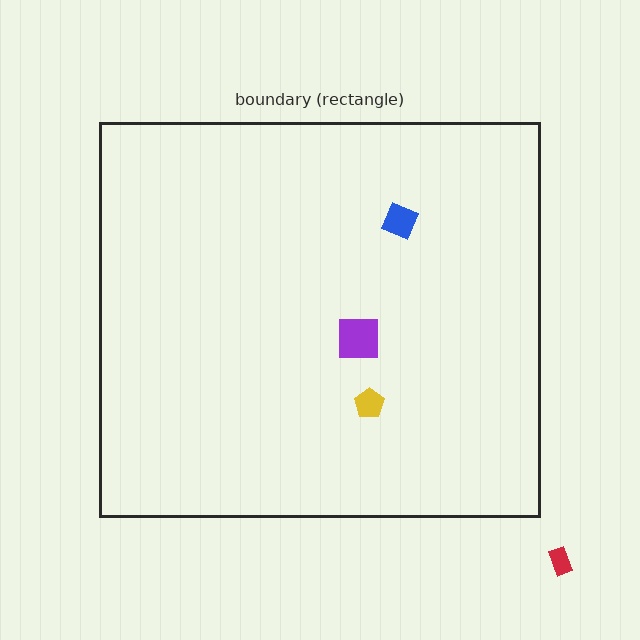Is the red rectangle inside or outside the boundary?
Outside.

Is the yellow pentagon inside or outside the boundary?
Inside.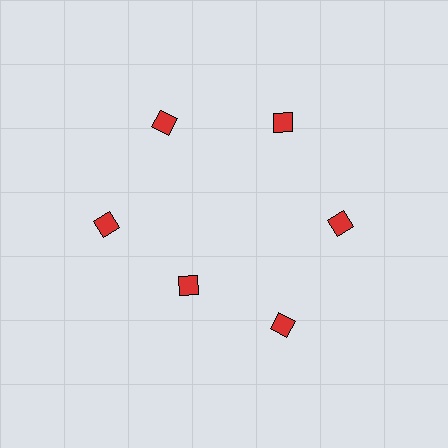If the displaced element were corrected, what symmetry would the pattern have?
It would have 6-fold rotational symmetry — the pattern would map onto itself every 60 degrees.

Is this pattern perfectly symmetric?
No. The 6 red diamonds are arranged in a ring, but one element near the 7 o'clock position is pulled inward toward the center, breaking the 6-fold rotational symmetry.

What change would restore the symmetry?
The symmetry would be restored by moving it outward, back onto the ring so that all 6 diamonds sit at equal angles and equal distance from the center.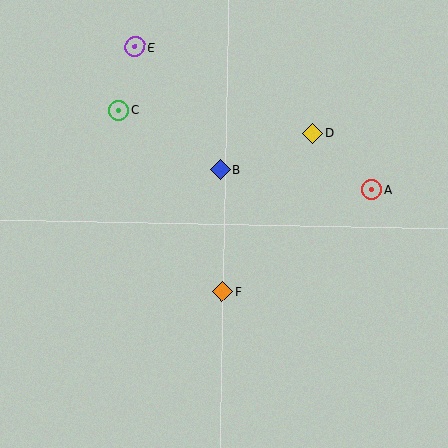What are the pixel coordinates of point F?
Point F is at (222, 292).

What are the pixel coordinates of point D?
Point D is at (312, 133).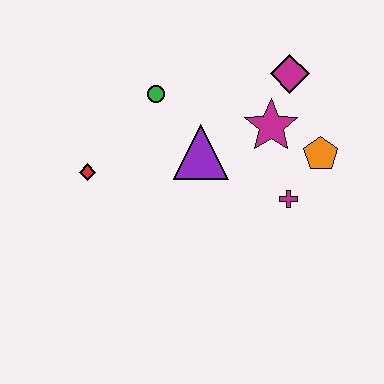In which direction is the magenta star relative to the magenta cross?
The magenta star is above the magenta cross.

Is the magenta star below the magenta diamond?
Yes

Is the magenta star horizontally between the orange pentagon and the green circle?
Yes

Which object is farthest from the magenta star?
The red diamond is farthest from the magenta star.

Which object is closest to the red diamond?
The green circle is closest to the red diamond.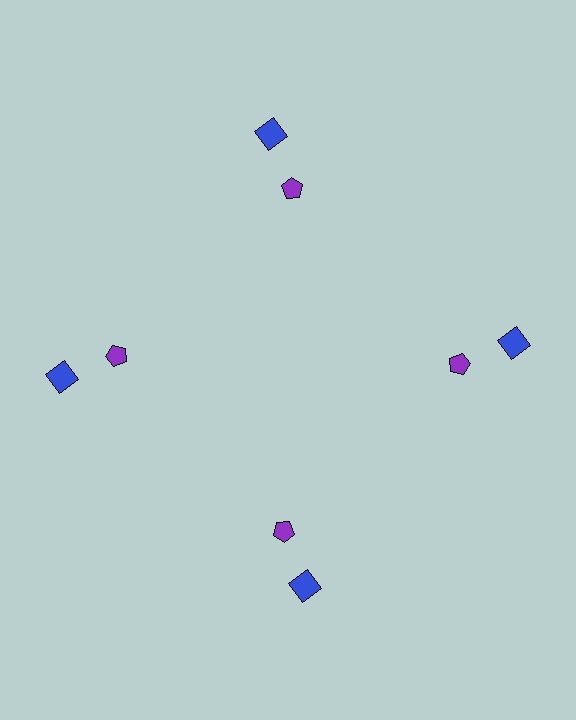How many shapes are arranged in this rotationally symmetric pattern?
There are 8 shapes, arranged in 4 groups of 2.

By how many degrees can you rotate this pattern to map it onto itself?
The pattern maps onto itself every 90 degrees of rotation.